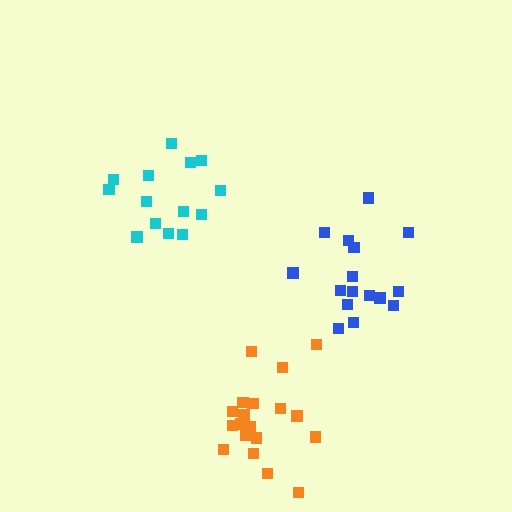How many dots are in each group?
Group 1: 14 dots, Group 2: 16 dots, Group 3: 20 dots (50 total).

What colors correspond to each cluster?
The clusters are colored: cyan, blue, orange.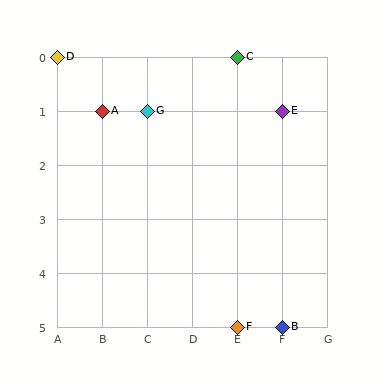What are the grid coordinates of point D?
Point D is at grid coordinates (A, 0).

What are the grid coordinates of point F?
Point F is at grid coordinates (E, 5).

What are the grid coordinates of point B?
Point B is at grid coordinates (F, 5).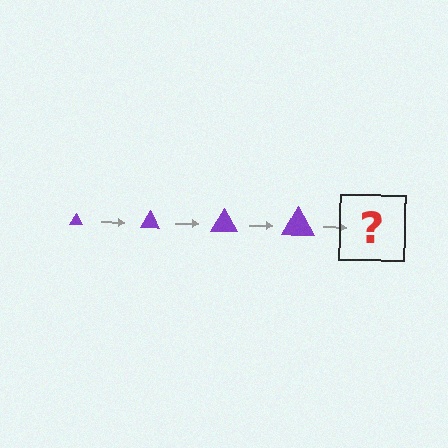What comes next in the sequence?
The next element should be a purple triangle, larger than the previous one.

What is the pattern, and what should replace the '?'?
The pattern is that the triangle gets progressively larger each step. The '?' should be a purple triangle, larger than the previous one.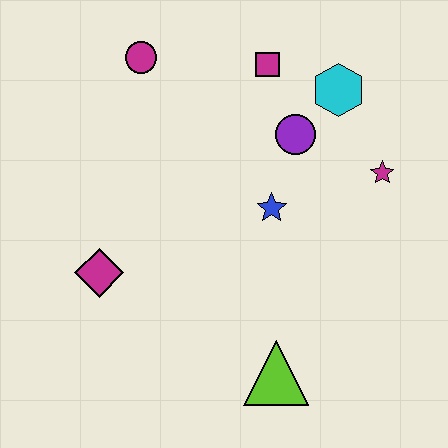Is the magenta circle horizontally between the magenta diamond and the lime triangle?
Yes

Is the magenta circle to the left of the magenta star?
Yes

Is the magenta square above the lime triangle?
Yes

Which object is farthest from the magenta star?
The magenta diamond is farthest from the magenta star.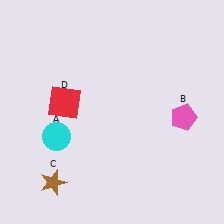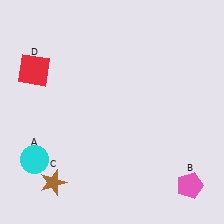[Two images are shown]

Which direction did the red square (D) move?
The red square (D) moved up.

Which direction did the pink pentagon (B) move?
The pink pentagon (B) moved down.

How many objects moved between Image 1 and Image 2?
3 objects moved between the two images.